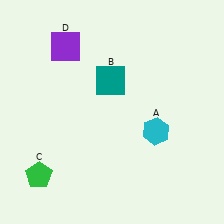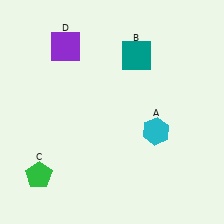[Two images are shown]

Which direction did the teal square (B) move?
The teal square (B) moved right.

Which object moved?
The teal square (B) moved right.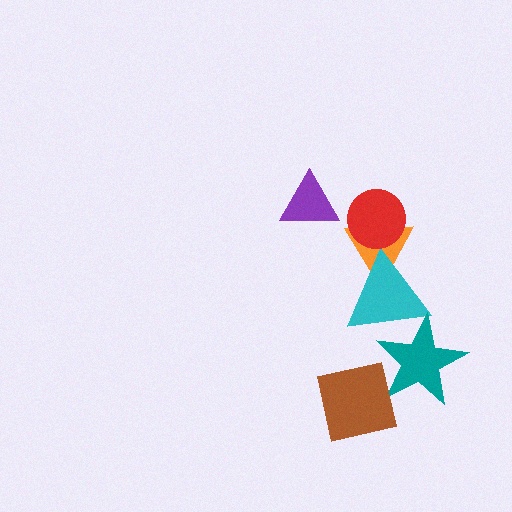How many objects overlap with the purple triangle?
0 objects overlap with the purple triangle.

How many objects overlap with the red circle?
1 object overlaps with the red circle.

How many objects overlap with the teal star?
1 object overlaps with the teal star.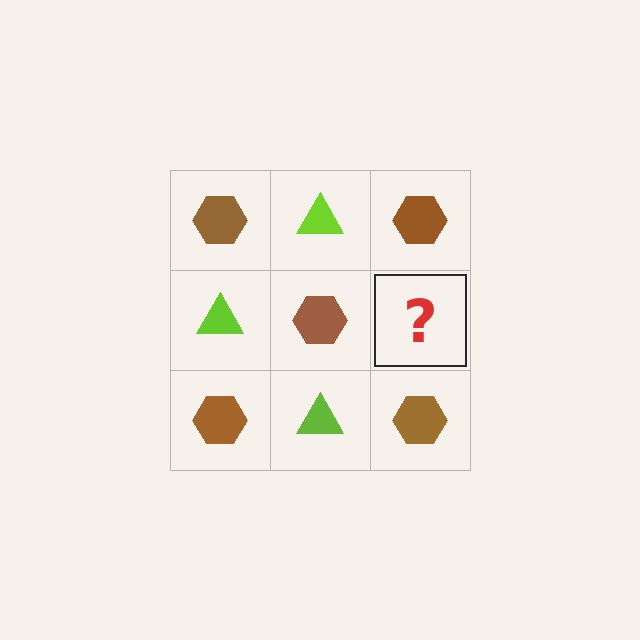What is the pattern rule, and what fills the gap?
The rule is that it alternates brown hexagon and lime triangle in a checkerboard pattern. The gap should be filled with a lime triangle.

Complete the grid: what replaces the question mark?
The question mark should be replaced with a lime triangle.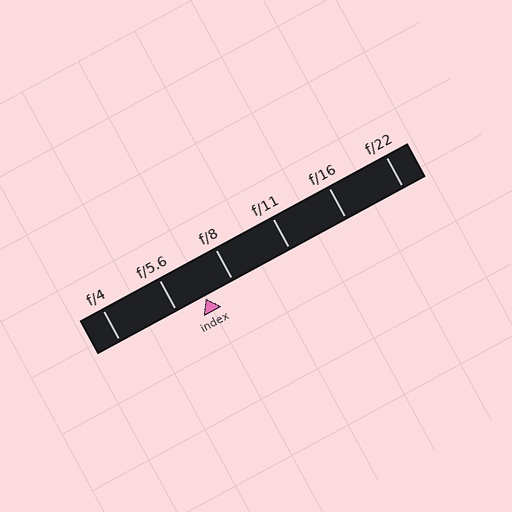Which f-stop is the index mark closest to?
The index mark is closest to f/5.6.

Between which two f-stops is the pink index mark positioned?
The index mark is between f/5.6 and f/8.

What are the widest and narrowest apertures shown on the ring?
The widest aperture shown is f/4 and the narrowest is f/22.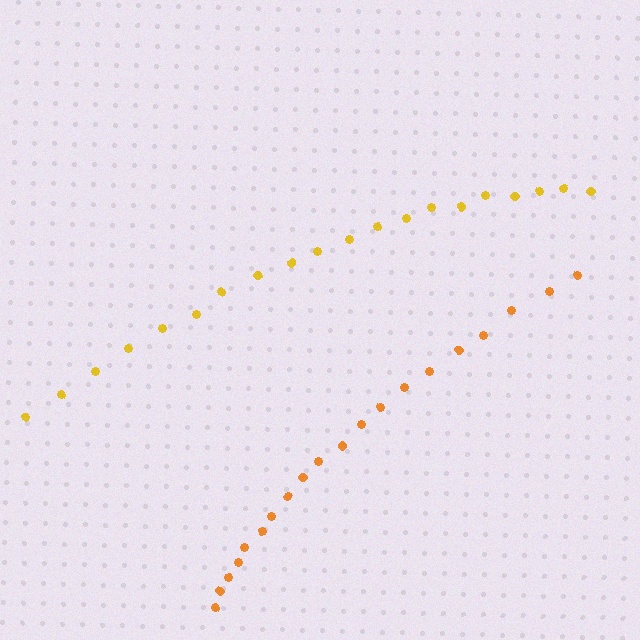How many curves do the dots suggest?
There are 2 distinct paths.